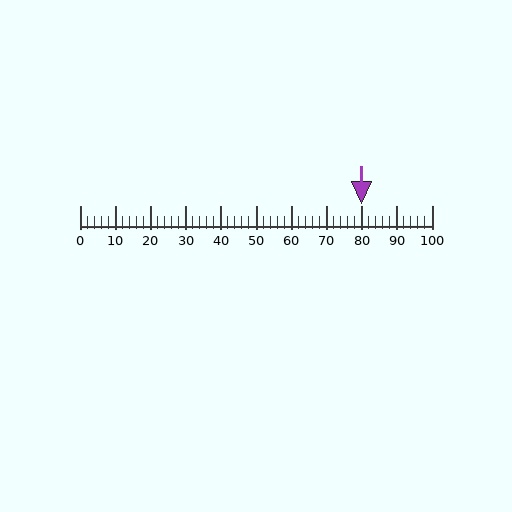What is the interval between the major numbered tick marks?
The major tick marks are spaced 10 units apart.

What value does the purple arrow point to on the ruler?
The purple arrow points to approximately 80.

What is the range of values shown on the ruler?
The ruler shows values from 0 to 100.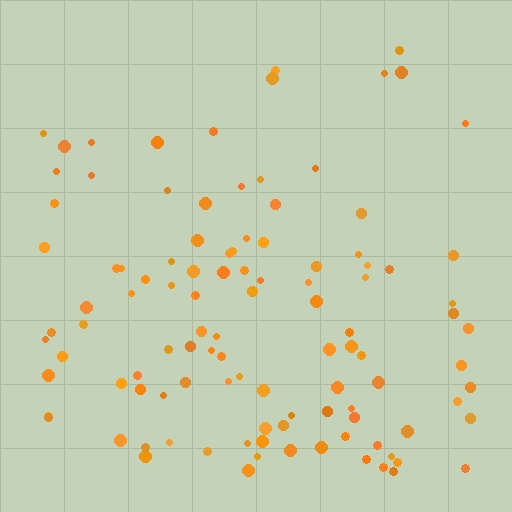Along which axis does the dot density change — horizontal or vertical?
Vertical.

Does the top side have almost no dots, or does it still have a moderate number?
Still a moderate number, just noticeably fewer than the bottom.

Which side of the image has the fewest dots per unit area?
The top.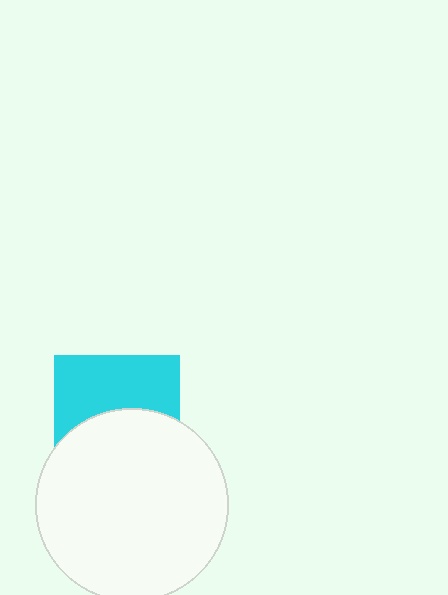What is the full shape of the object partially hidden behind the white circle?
The partially hidden object is a cyan square.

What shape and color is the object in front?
The object in front is a white circle.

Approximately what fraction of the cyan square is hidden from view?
Roughly 51% of the cyan square is hidden behind the white circle.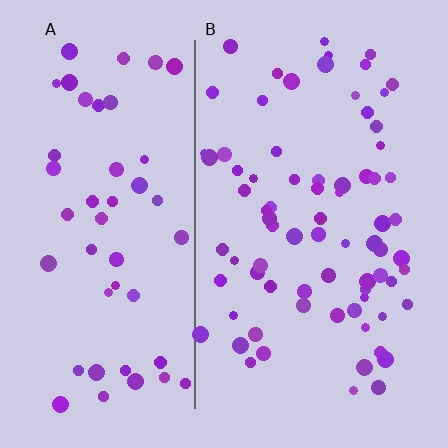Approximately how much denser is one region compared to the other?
Approximately 1.6× — region B over region A.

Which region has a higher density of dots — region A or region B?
B (the right).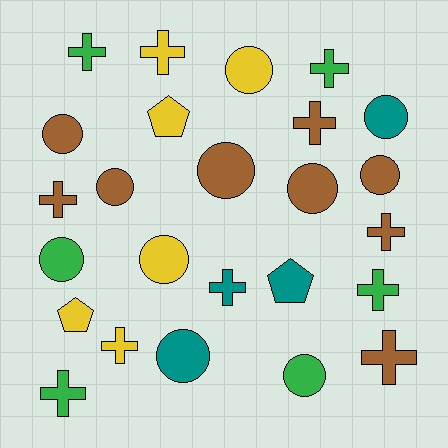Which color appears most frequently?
Brown, with 9 objects.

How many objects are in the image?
There are 25 objects.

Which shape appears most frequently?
Circle, with 11 objects.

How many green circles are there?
There are 2 green circles.